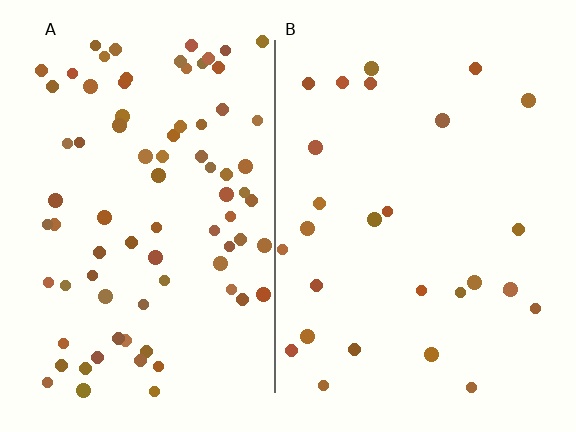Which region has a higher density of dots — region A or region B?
A (the left).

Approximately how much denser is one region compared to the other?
Approximately 2.9× — region A over region B.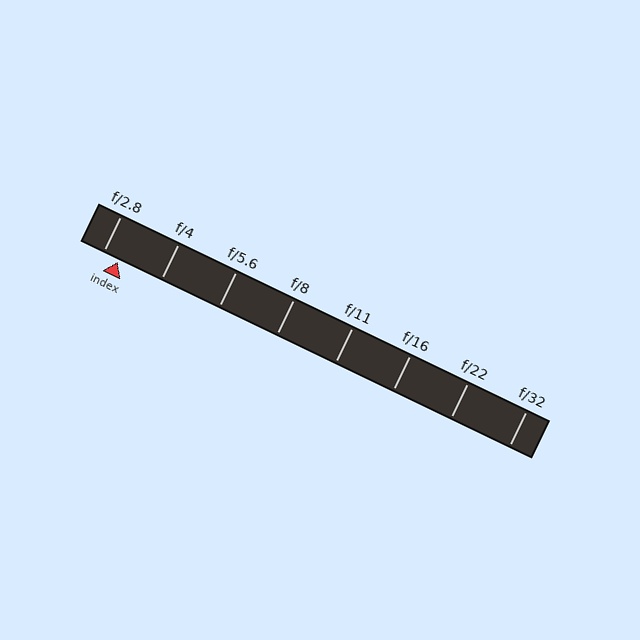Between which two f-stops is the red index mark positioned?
The index mark is between f/2.8 and f/4.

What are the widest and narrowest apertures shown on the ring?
The widest aperture shown is f/2.8 and the narrowest is f/32.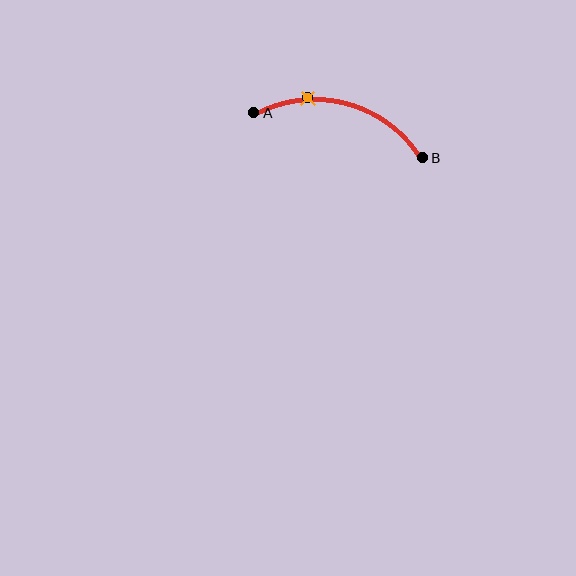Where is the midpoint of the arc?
The arc midpoint is the point on the curve farthest from the straight line joining A and B. It sits above that line.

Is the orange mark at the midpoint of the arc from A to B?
No. The orange mark lies on the arc but is closer to endpoint A. The arc midpoint would be at the point on the curve equidistant along the arc from both A and B.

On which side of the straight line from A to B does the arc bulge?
The arc bulges above the straight line connecting A and B.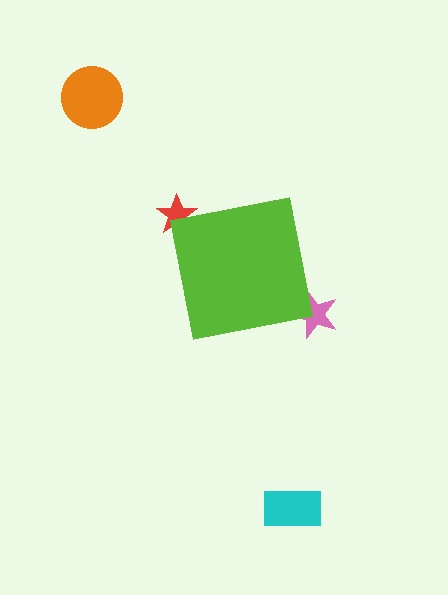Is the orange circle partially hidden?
No, the orange circle is fully visible.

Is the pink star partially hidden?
Yes, the pink star is partially hidden behind the lime square.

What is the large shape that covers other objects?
A lime square.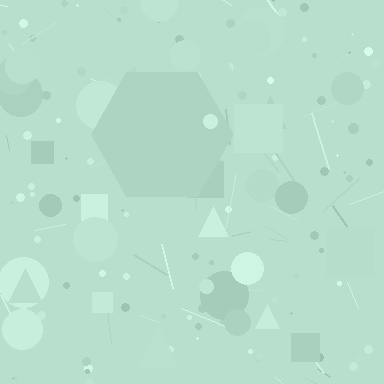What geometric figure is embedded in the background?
A hexagon is embedded in the background.